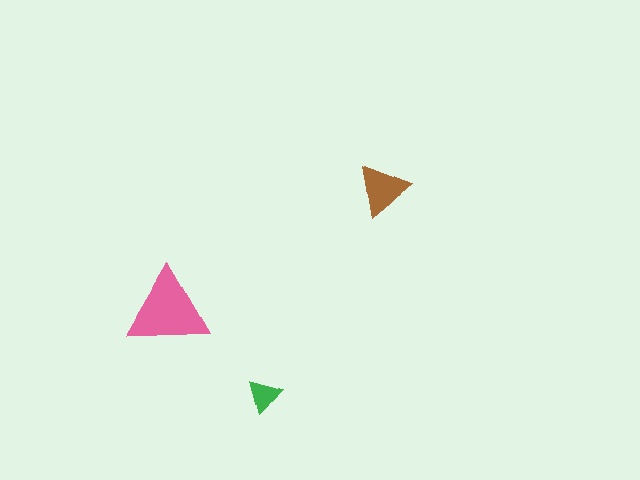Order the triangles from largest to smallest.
the pink one, the brown one, the green one.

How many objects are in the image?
There are 3 objects in the image.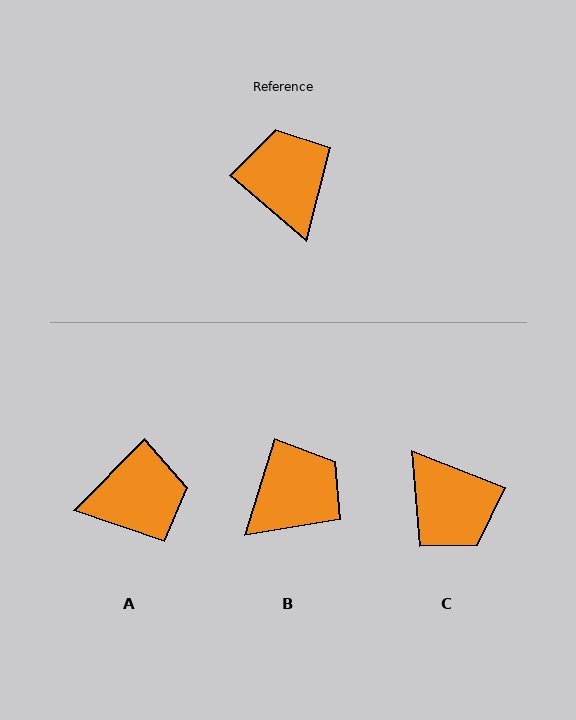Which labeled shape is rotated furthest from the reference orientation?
C, about 161 degrees away.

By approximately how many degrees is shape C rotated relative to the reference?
Approximately 161 degrees clockwise.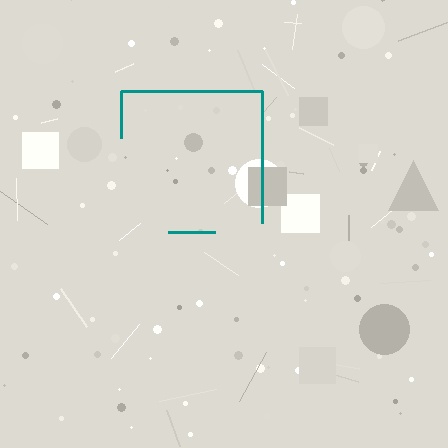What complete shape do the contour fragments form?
The contour fragments form a square.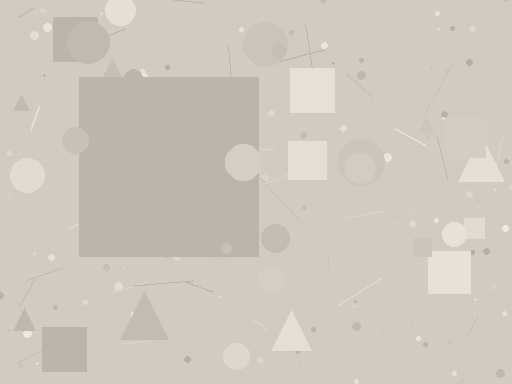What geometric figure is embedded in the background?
A square is embedded in the background.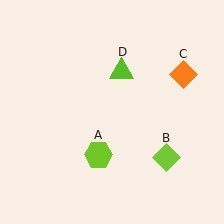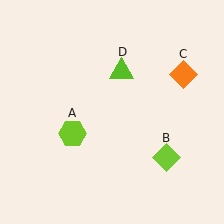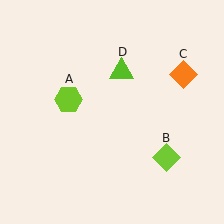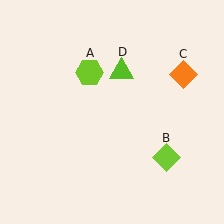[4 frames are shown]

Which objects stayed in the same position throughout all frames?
Lime diamond (object B) and orange diamond (object C) and lime triangle (object D) remained stationary.